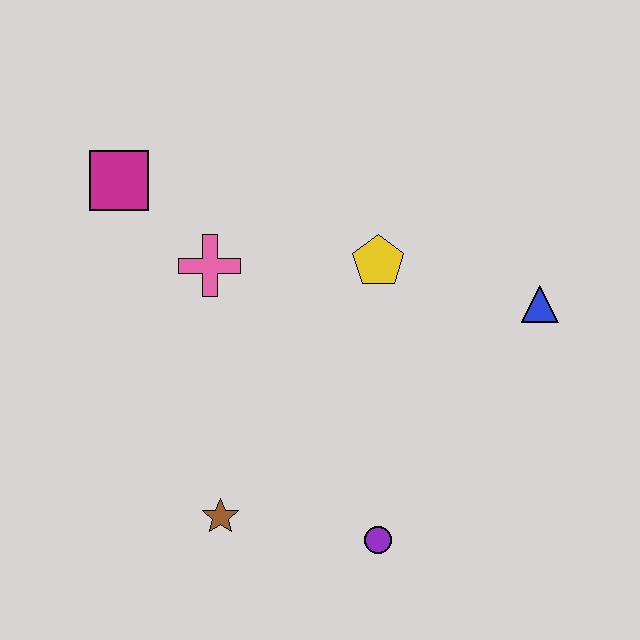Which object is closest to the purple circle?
The brown star is closest to the purple circle.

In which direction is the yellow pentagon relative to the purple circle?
The yellow pentagon is above the purple circle.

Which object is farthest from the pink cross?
The blue triangle is farthest from the pink cross.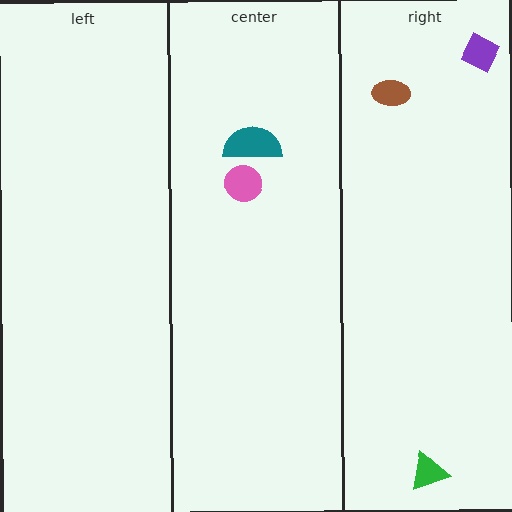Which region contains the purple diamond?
The right region.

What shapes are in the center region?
The teal semicircle, the pink circle.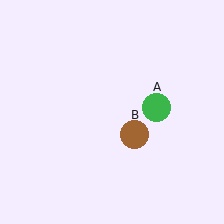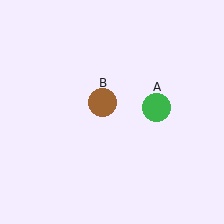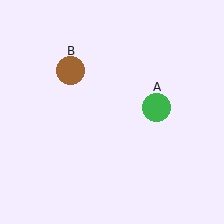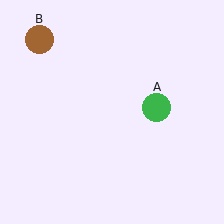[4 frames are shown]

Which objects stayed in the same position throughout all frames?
Green circle (object A) remained stationary.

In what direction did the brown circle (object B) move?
The brown circle (object B) moved up and to the left.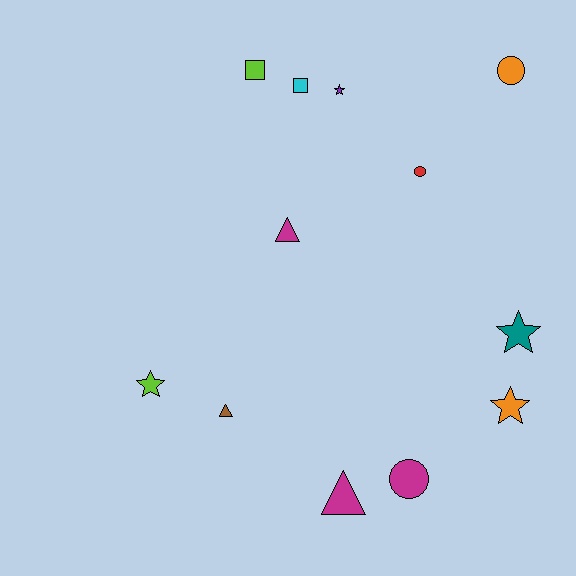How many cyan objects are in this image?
There is 1 cyan object.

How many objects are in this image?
There are 12 objects.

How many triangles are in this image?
There are 3 triangles.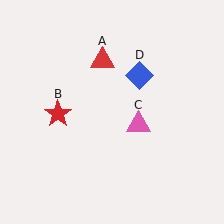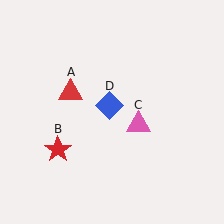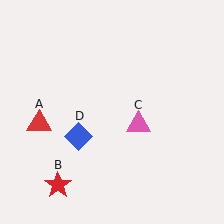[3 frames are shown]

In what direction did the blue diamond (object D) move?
The blue diamond (object D) moved down and to the left.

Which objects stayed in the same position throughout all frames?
Pink triangle (object C) remained stationary.